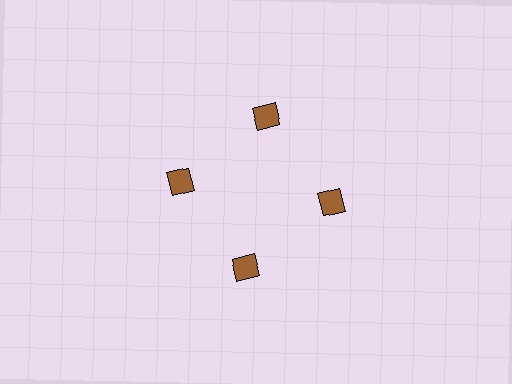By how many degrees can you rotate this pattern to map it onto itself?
The pattern maps onto itself every 90 degrees of rotation.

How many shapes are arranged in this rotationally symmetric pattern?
There are 4 shapes, arranged in 4 groups of 1.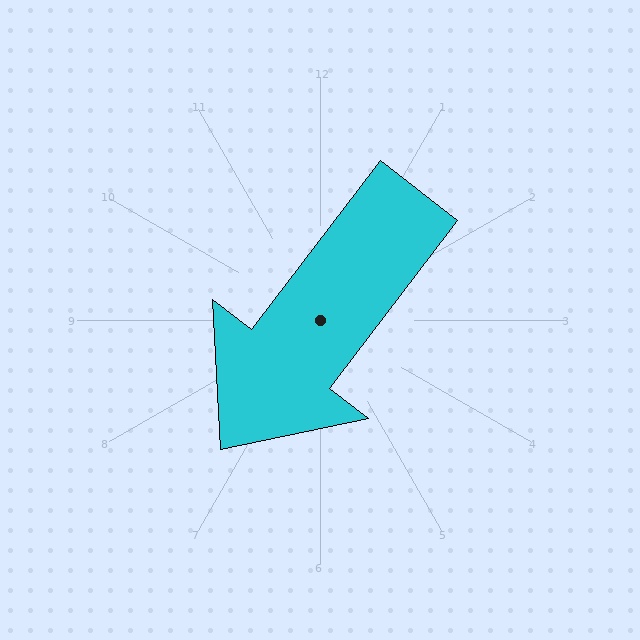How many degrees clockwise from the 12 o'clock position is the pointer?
Approximately 217 degrees.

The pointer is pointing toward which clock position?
Roughly 7 o'clock.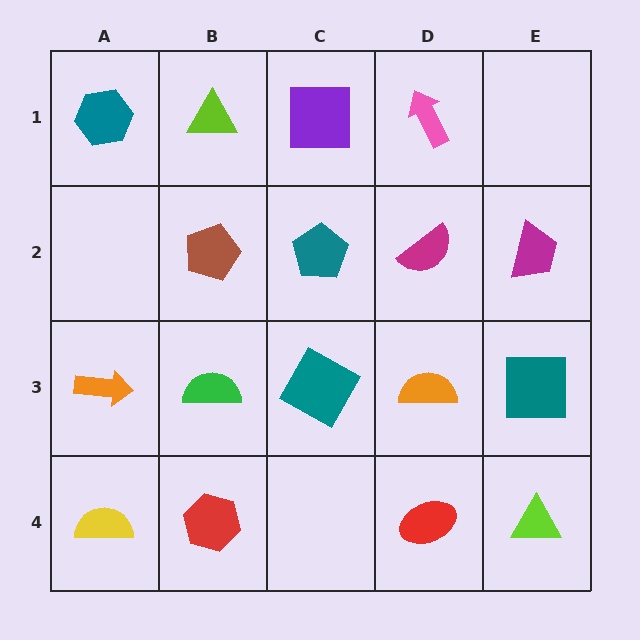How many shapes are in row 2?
4 shapes.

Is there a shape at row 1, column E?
No, that cell is empty.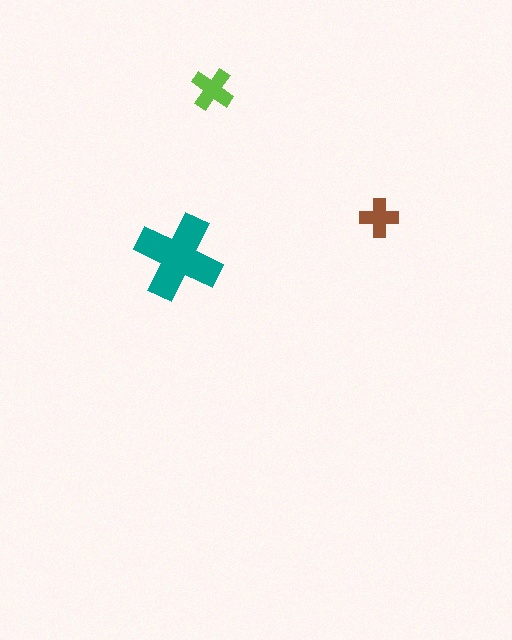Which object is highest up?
The lime cross is topmost.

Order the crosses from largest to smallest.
the teal one, the lime one, the brown one.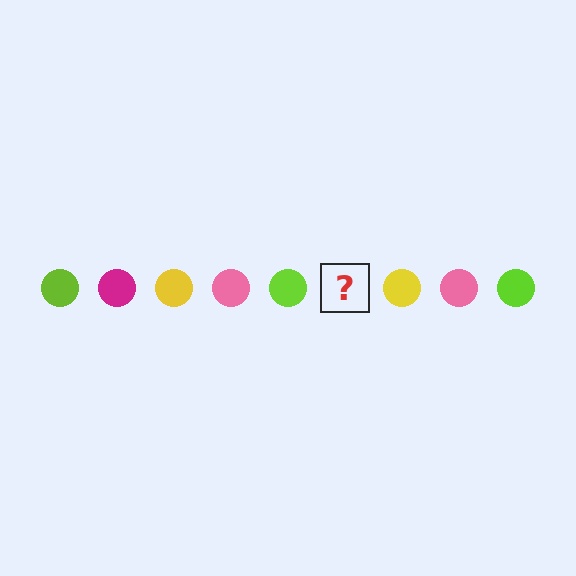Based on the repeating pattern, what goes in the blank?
The blank should be a magenta circle.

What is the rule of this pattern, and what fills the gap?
The rule is that the pattern cycles through lime, magenta, yellow, pink circles. The gap should be filled with a magenta circle.